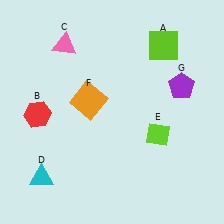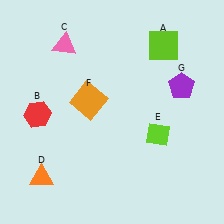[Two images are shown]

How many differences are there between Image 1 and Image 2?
There is 1 difference between the two images.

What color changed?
The triangle (D) changed from cyan in Image 1 to orange in Image 2.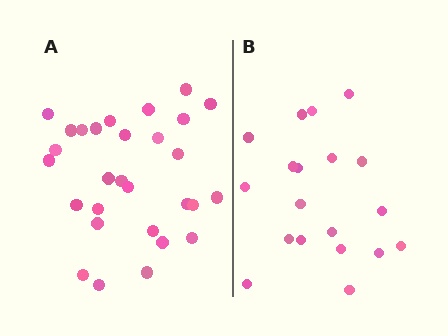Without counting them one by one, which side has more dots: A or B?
Region A (the left region) has more dots.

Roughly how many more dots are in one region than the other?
Region A has roughly 10 or so more dots than region B.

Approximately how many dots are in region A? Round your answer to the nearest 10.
About 30 dots. (The exact count is 29, which rounds to 30.)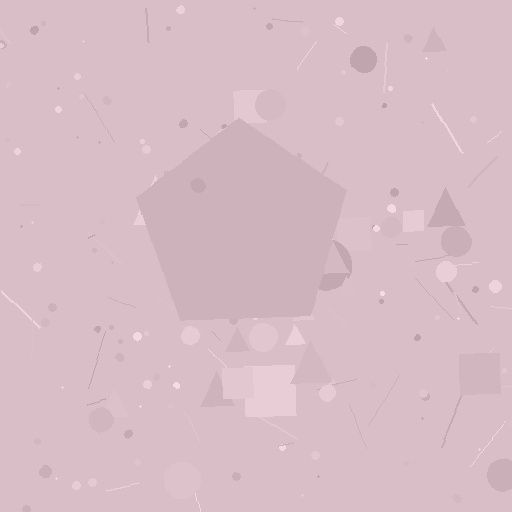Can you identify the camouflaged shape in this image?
The camouflaged shape is a pentagon.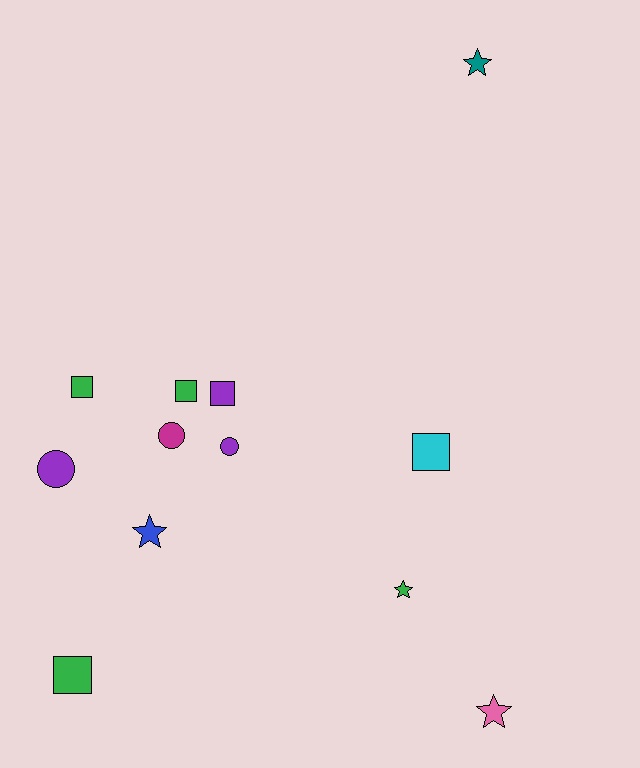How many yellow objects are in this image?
There are no yellow objects.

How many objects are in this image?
There are 12 objects.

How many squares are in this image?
There are 5 squares.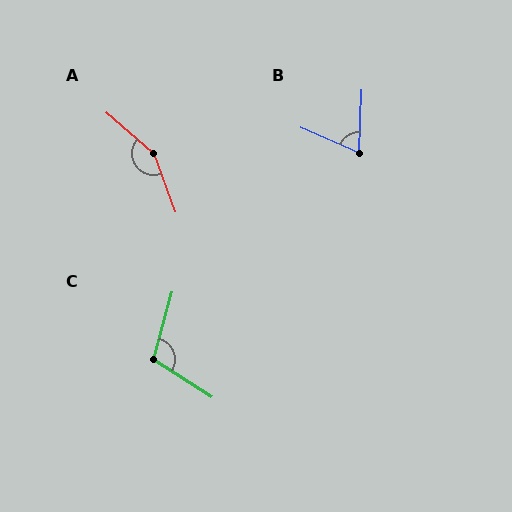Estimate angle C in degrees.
Approximately 107 degrees.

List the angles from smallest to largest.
B (69°), C (107°), A (151°).